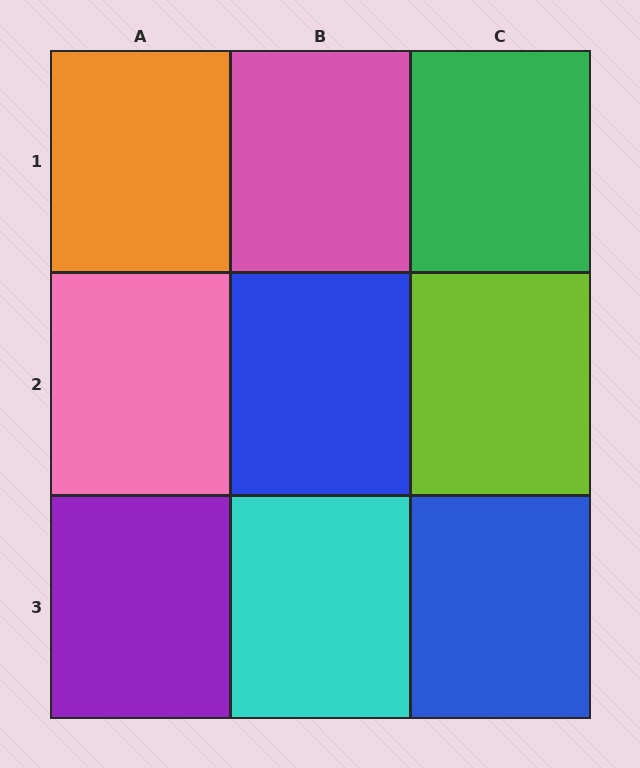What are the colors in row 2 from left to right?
Pink, blue, lime.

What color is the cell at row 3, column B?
Cyan.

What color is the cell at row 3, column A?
Purple.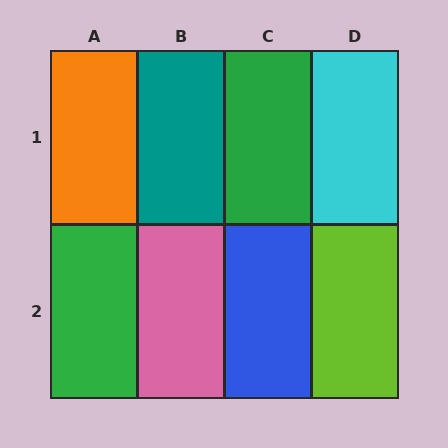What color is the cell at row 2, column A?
Green.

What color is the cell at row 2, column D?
Lime.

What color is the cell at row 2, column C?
Blue.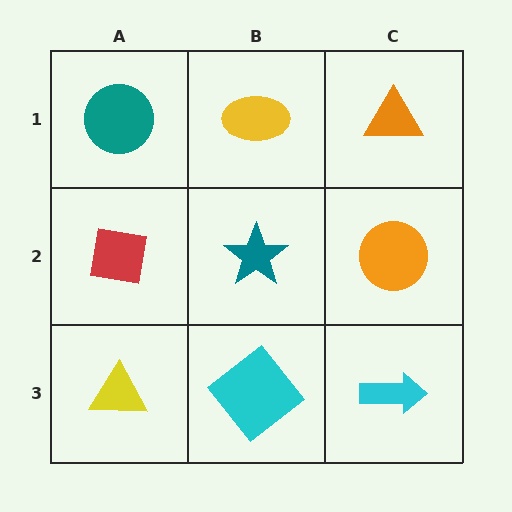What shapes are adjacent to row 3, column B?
A teal star (row 2, column B), a yellow triangle (row 3, column A), a cyan arrow (row 3, column C).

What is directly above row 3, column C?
An orange circle.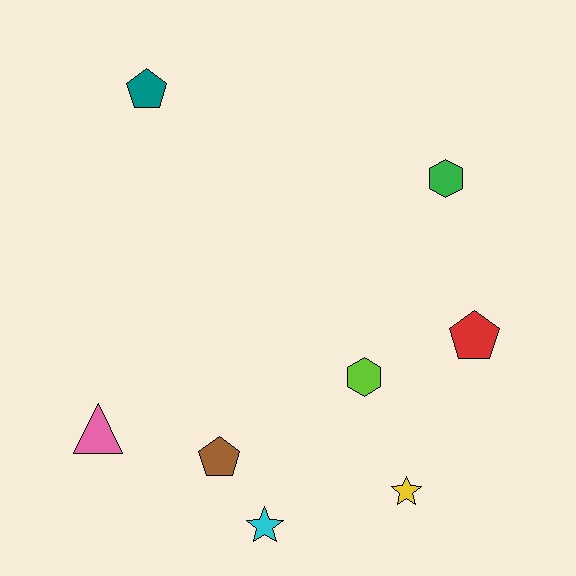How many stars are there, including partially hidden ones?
There are 2 stars.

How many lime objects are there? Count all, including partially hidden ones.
There is 1 lime object.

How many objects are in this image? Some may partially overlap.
There are 8 objects.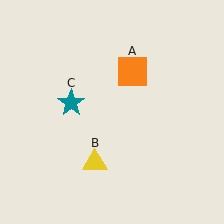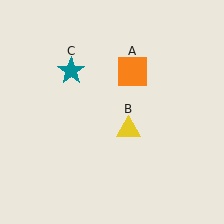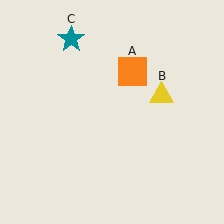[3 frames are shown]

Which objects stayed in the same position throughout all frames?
Orange square (object A) remained stationary.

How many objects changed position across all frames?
2 objects changed position: yellow triangle (object B), teal star (object C).